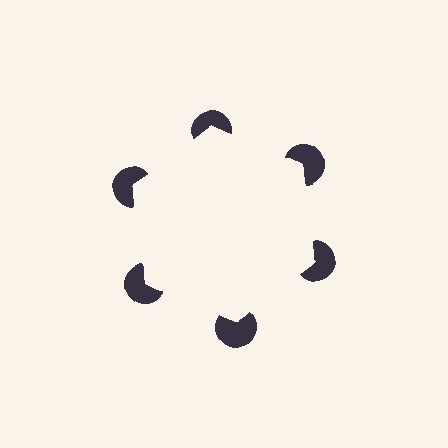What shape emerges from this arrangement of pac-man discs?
An illusory hexagon — its edges are inferred from the aligned wedge cuts in the pac-man discs, not physically drawn.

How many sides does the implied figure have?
6 sides.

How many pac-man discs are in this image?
There are 6 — one at each vertex of the illusory hexagon.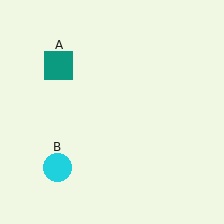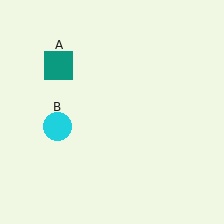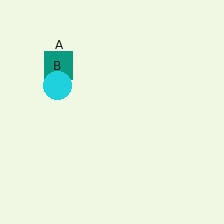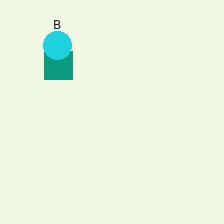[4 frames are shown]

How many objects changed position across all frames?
1 object changed position: cyan circle (object B).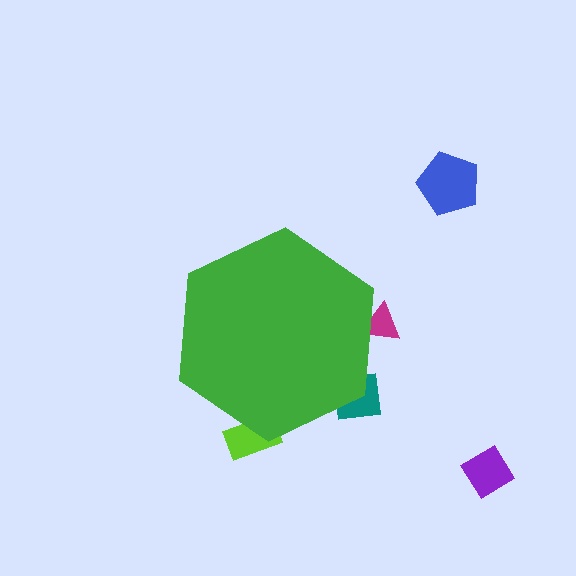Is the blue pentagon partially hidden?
No, the blue pentagon is fully visible.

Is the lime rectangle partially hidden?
Yes, the lime rectangle is partially hidden behind the green hexagon.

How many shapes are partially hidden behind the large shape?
3 shapes are partially hidden.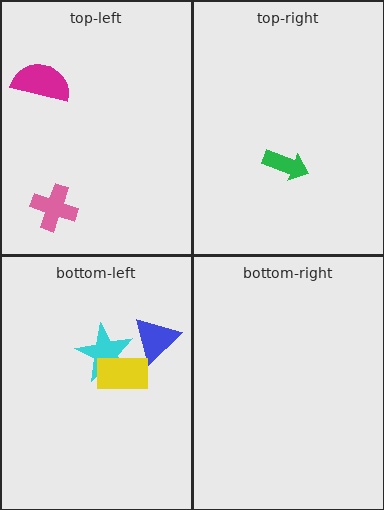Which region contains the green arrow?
The top-right region.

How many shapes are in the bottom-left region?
3.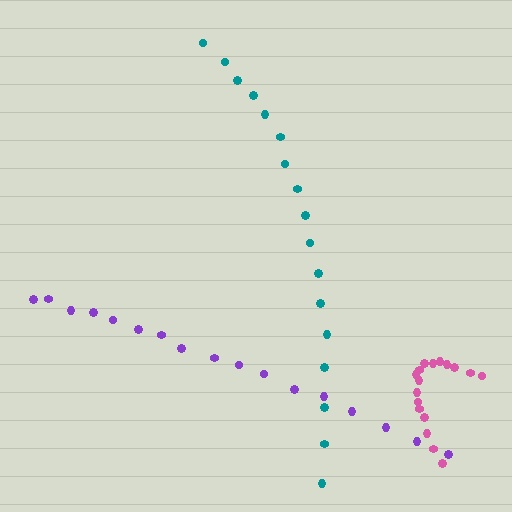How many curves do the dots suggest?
There are 3 distinct paths.